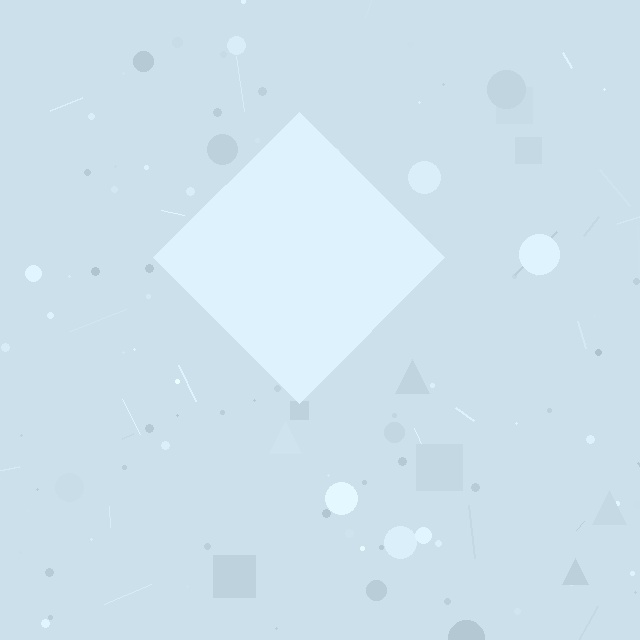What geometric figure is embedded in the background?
A diamond is embedded in the background.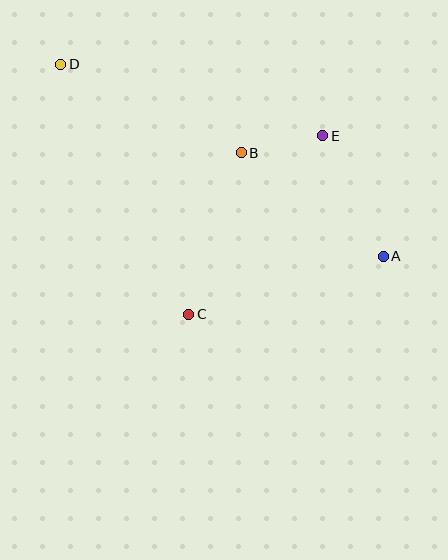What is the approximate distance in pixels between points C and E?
The distance between C and E is approximately 223 pixels.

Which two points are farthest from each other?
Points A and D are farthest from each other.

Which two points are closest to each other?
Points B and E are closest to each other.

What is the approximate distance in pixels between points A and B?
The distance between A and B is approximately 176 pixels.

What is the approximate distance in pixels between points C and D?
The distance between C and D is approximately 281 pixels.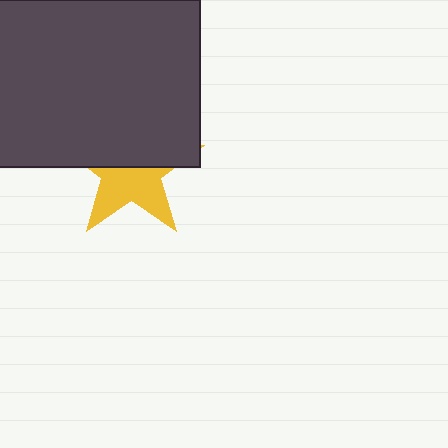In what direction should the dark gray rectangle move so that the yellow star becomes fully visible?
The dark gray rectangle should move up. That is the shortest direction to clear the overlap and leave the yellow star fully visible.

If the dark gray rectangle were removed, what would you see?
You would see the complete yellow star.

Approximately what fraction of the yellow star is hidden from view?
Roughly 51% of the yellow star is hidden behind the dark gray rectangle.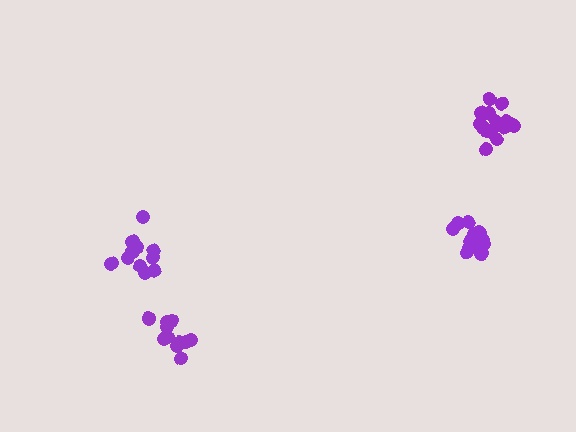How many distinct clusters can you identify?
There are 4 distinct clusters.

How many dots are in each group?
Group 1: 11 dots, Group 2: 11 dots, Group 3: 15 dots, Group 4: 15 dots (52 total).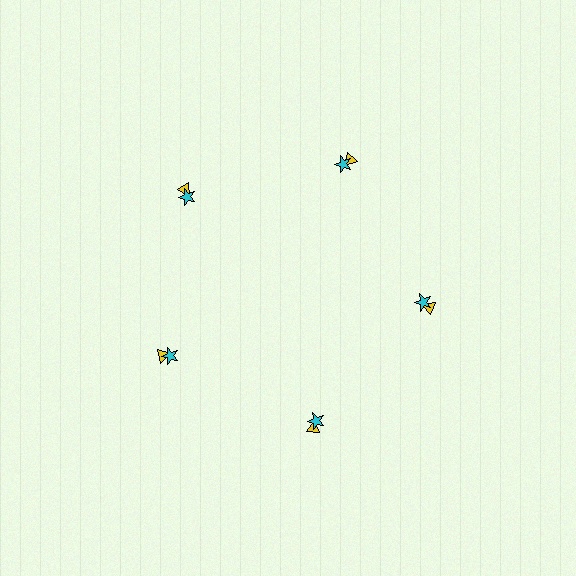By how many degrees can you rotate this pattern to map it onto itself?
The pattern maps onto itself every 72 degrees of rotation.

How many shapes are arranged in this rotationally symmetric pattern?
There are 10 shapes, arranged in 5 groups of 2.